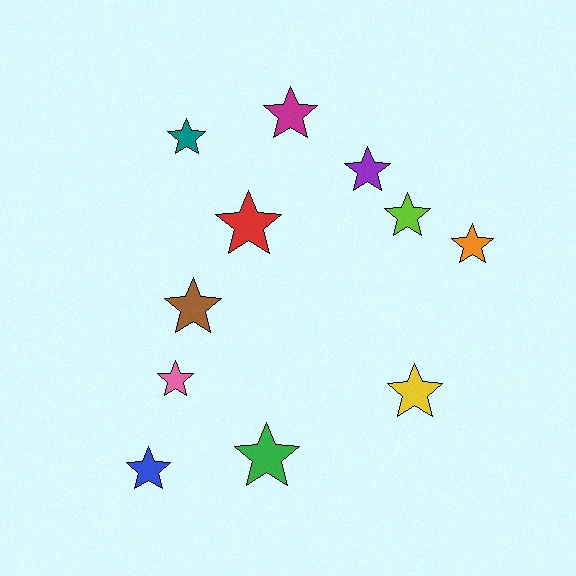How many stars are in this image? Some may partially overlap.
There are 11 stars.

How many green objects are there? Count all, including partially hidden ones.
There is 1 green object.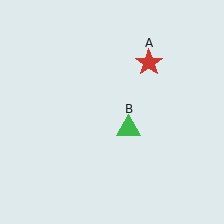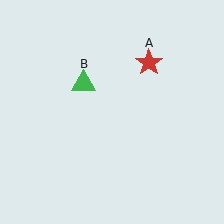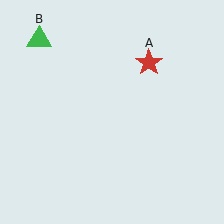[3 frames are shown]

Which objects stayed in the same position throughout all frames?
Red star (object A) remained stationary.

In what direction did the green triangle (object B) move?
The green triangle (object B) moved up and to the left.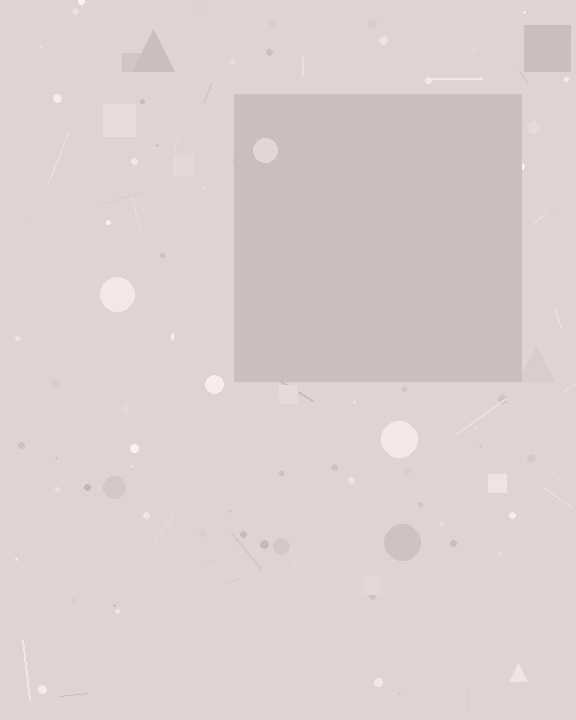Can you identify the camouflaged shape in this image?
The camouflaged shape is a square.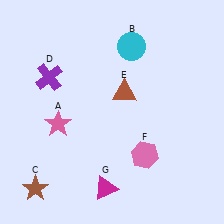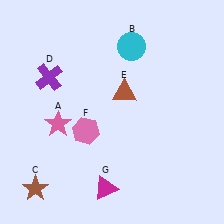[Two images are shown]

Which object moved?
The pink hexagon (F) moved left.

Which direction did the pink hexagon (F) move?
The pink hexagon (F) moved left.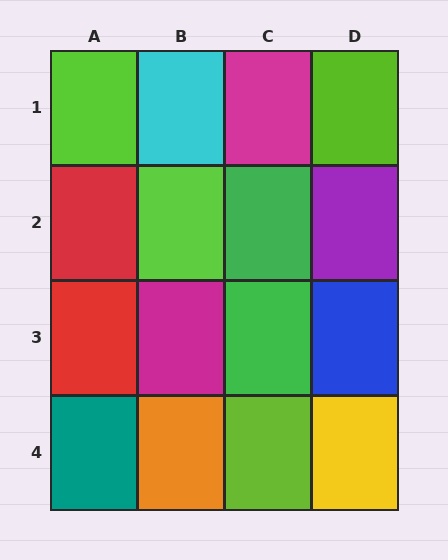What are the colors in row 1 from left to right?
Lime, cyan, magenta, lime.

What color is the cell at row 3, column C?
Green.